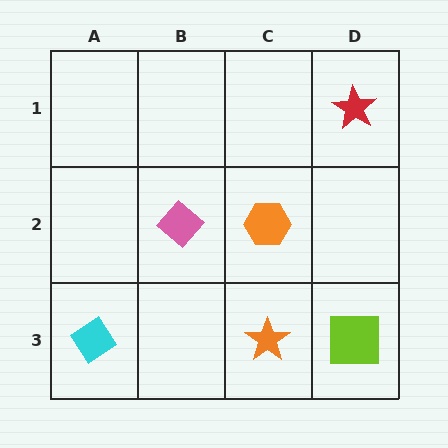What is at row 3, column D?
A lime square.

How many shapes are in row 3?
3 shapes.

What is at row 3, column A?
A cyan diamond.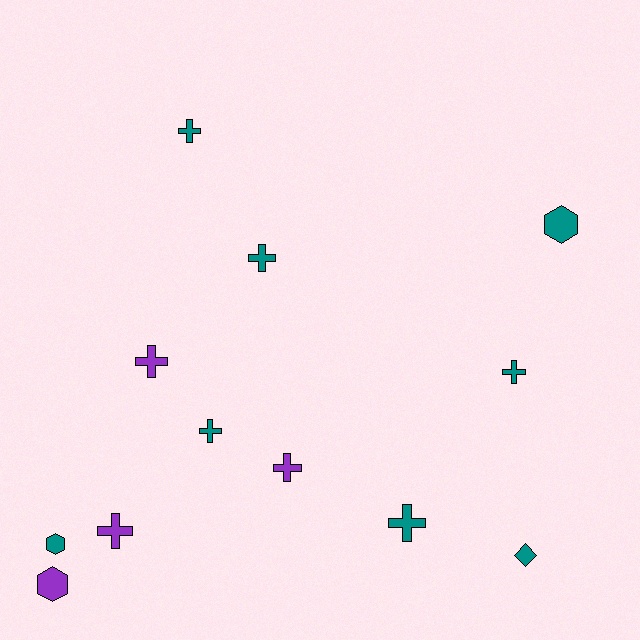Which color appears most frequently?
Teal, with 8 objects.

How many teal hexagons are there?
There are 2 teal hexagons.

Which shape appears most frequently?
Cross, with 8 objects.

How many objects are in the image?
There are 12 objects.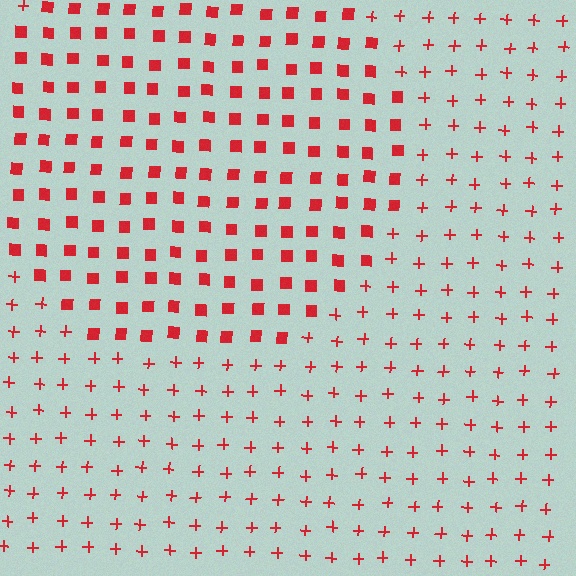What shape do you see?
I see a circle.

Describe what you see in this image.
The image is filled with small red elements arranged in a uniform grid. A circle-shaped region contains squares, while the surrounding area contains plus signs. The boundary is defined purely by the change in element shape.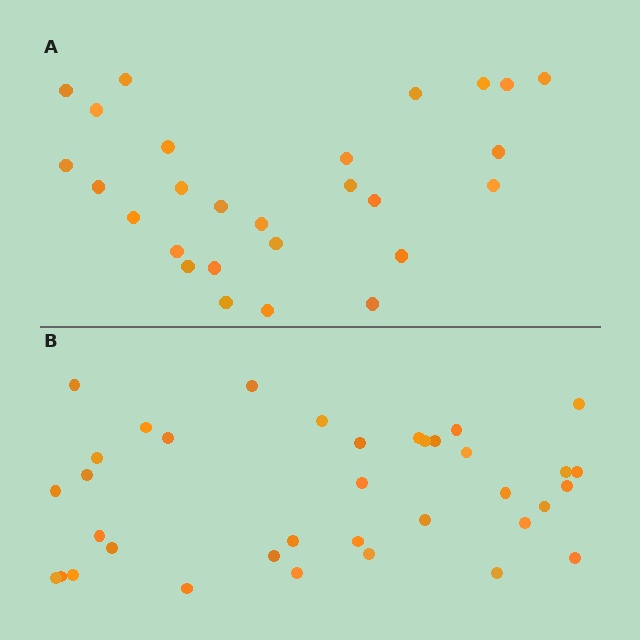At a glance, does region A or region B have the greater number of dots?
Region B (the bottom region) has more dots.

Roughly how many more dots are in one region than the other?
Region B has roughly 8 or so more dots than region A.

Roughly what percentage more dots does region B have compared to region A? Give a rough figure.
About 35% more.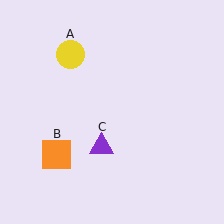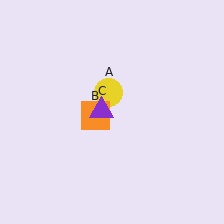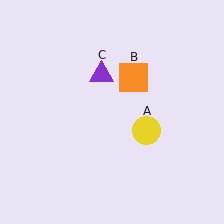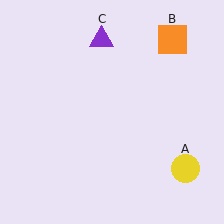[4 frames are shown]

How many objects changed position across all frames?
3 objects changed position: yellow circle (object A), orange square (object B), purple triangle (object C).